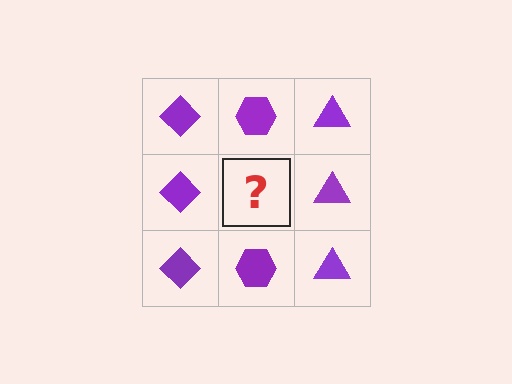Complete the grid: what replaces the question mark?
The question mark should be replaced with a purple hexagon.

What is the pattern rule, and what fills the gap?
The rule is that each column has a consistent shape. The gap should be filled with a purple hexagon.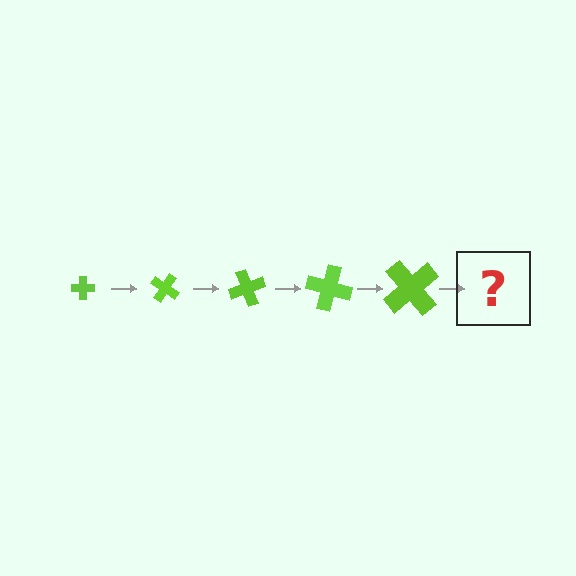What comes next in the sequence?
The next element should be a cross, larger than the previous one and rotated 175 degrees from the start.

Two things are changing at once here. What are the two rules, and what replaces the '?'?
The two rules are that the cross grows larger each step and it rotates 35 degrees each step. The '?' should be a cross, larger than the previous one and rotated 175 degrees from the start.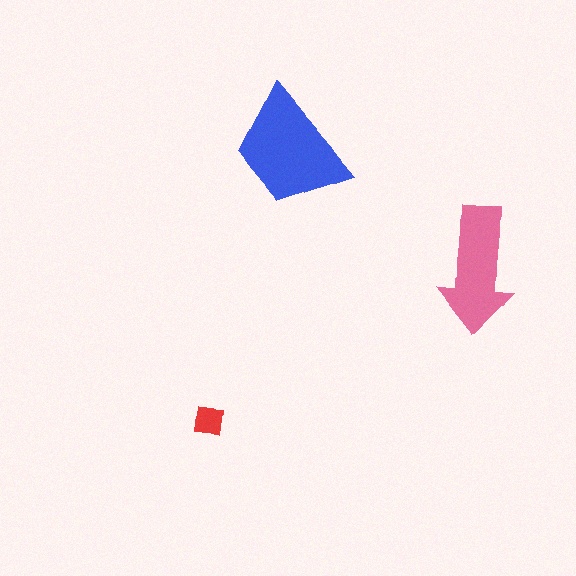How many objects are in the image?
There are 3 objects in the image.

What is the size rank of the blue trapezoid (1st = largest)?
1st.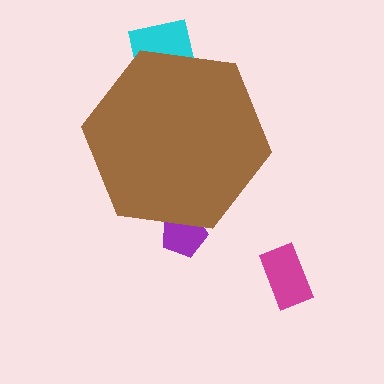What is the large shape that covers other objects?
A brown hexagon.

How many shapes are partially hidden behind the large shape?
2 shapes are partially hidden.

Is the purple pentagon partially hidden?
Yes, the purple pentagon is partially hidden behind the brown hexagon.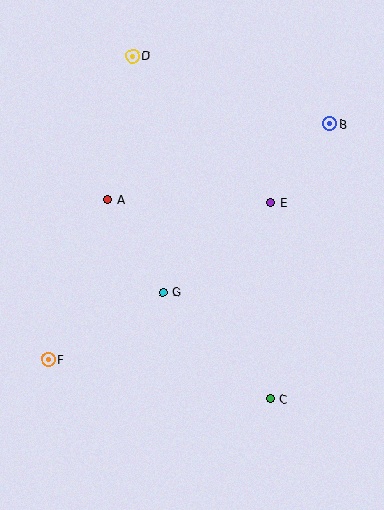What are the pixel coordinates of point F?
Point F is at (48, 359).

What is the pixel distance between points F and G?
The distance between F and G is 133 pixels.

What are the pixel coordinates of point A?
Point A is at (108, 200).